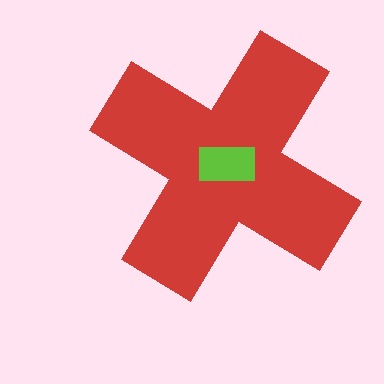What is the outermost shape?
The red cross.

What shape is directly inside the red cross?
The lime rectangle.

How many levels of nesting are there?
2.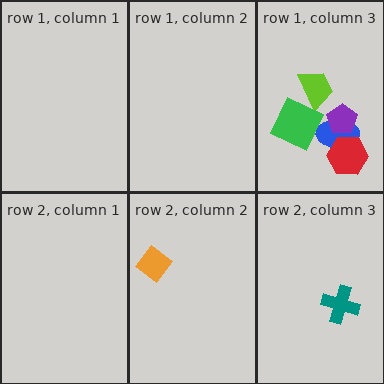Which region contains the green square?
The row 1, column 3 region.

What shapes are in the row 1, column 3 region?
The lime trapezoid, the blue ellipse, the green square, the purple pentagon, the red hexagon.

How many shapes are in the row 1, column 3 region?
5.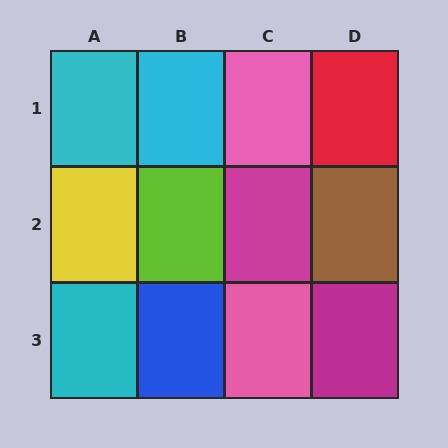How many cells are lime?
1 cell is lime.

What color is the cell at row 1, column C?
Pink.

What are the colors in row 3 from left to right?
Cyan, blue, pink, magenta.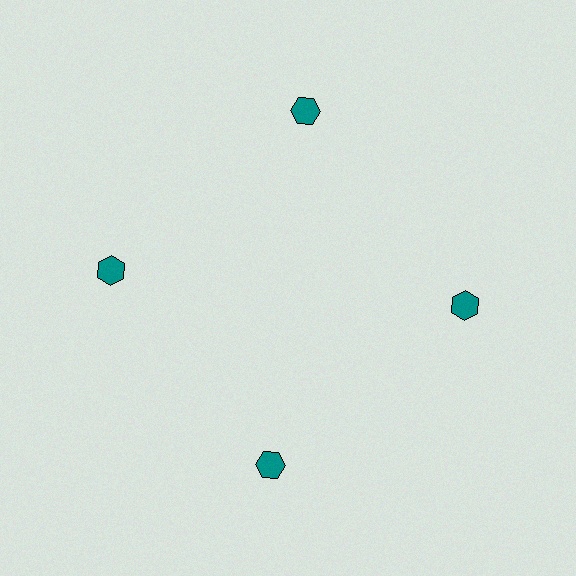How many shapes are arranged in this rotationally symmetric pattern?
There are 4 shapes, arranged in 4 groups of 1.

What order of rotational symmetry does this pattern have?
This pattern has 4-fold rotational symmetry.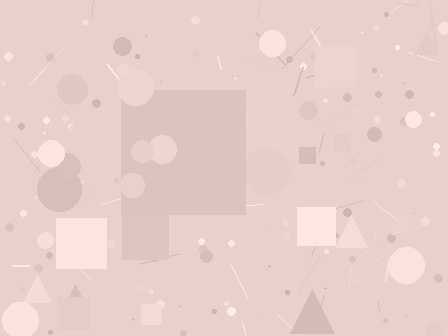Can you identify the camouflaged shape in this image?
The camouflaged shape is a square.